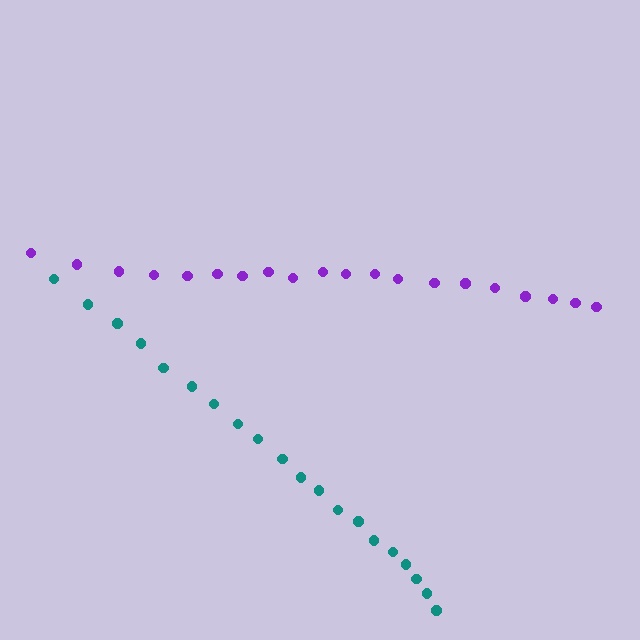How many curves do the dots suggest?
There are 2 distinct paths.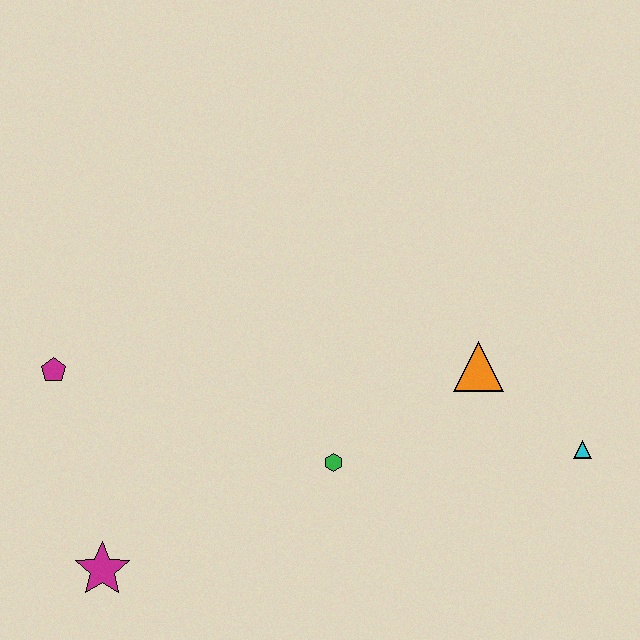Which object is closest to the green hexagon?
The orange triangle is closest to the green hexagon.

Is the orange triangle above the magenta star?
Yes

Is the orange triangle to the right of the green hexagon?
Yes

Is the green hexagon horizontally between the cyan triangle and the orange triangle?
No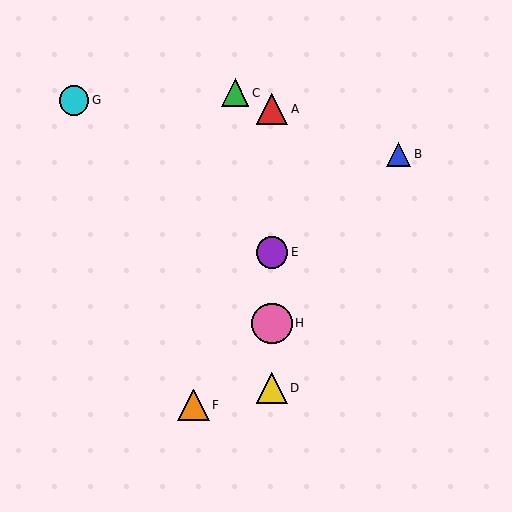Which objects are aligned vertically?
Objects A, D, E, H are aligned vertically.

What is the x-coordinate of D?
Object D is at x≈272.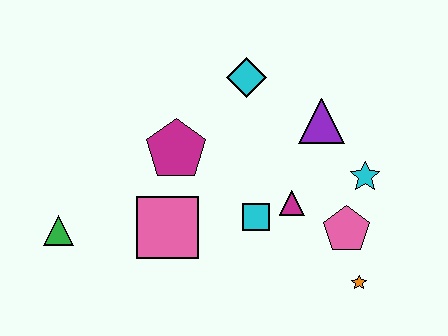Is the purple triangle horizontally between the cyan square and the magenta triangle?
No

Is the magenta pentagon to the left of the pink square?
No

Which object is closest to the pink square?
The magenta pentagon is closest to the pink square.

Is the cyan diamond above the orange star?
Yes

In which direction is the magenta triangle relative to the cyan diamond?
The magenta triangle is below the cyan diamond.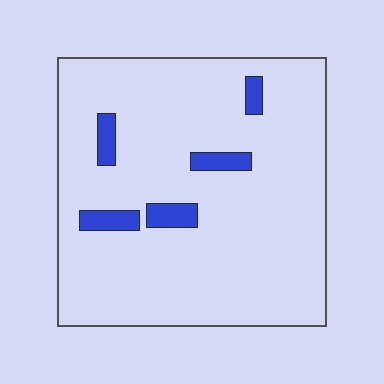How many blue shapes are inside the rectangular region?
5.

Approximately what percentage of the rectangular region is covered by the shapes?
Approximately 10%.